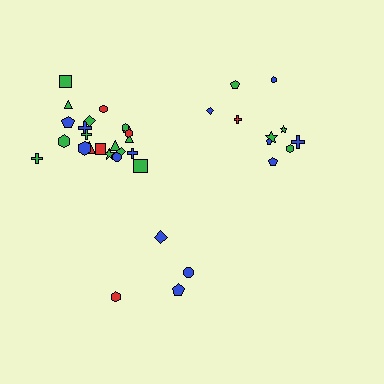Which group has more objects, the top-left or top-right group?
The top-left group.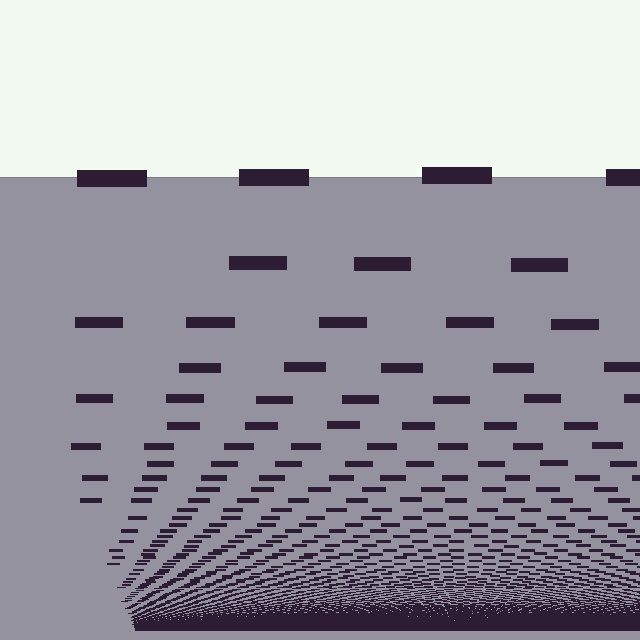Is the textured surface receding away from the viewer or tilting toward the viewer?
The surface appears to tilt toward the viewer. Texture elements get larger and sparser toward the top.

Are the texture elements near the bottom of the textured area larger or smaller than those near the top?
Smaller. The gradient is inverted — elements near the bottom are smaller and denser.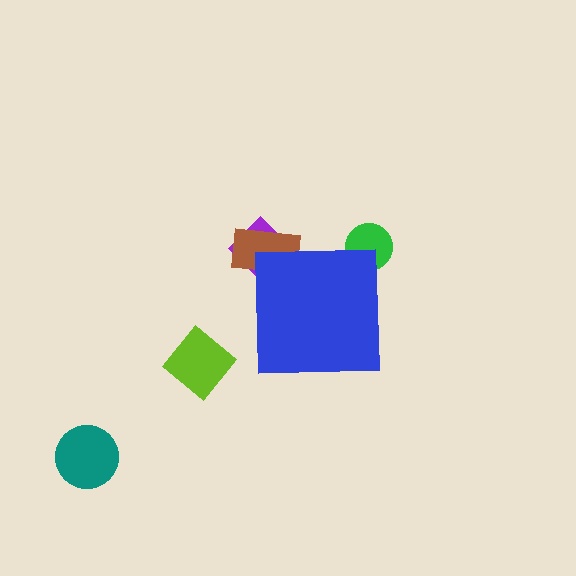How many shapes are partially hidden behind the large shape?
3 shapes are partially hidden.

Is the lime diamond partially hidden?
No, the lime diamond is fully visible.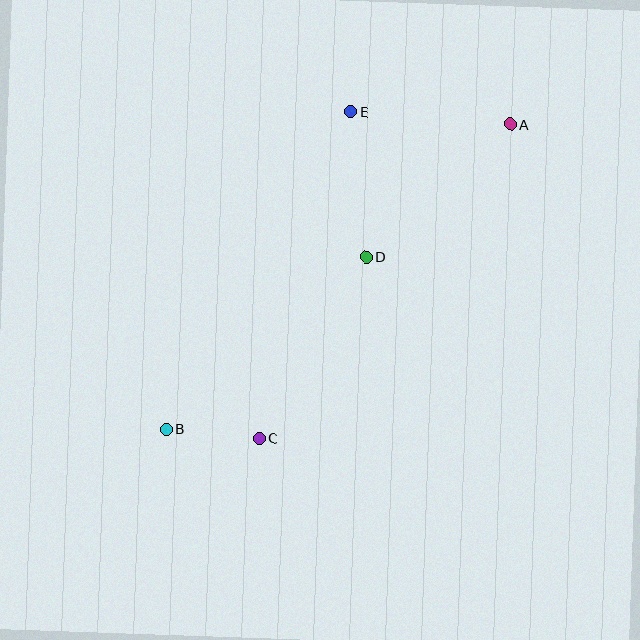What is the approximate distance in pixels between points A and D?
The distance between A and D is approximately 195 pixels.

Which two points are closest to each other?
Points B and C are closest to each other.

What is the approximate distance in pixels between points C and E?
The distance between C and E is approximately 339 pixels.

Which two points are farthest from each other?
Points A and B are farthest from each other.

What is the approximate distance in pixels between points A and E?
The distance between A and E is approximately 160 pixels.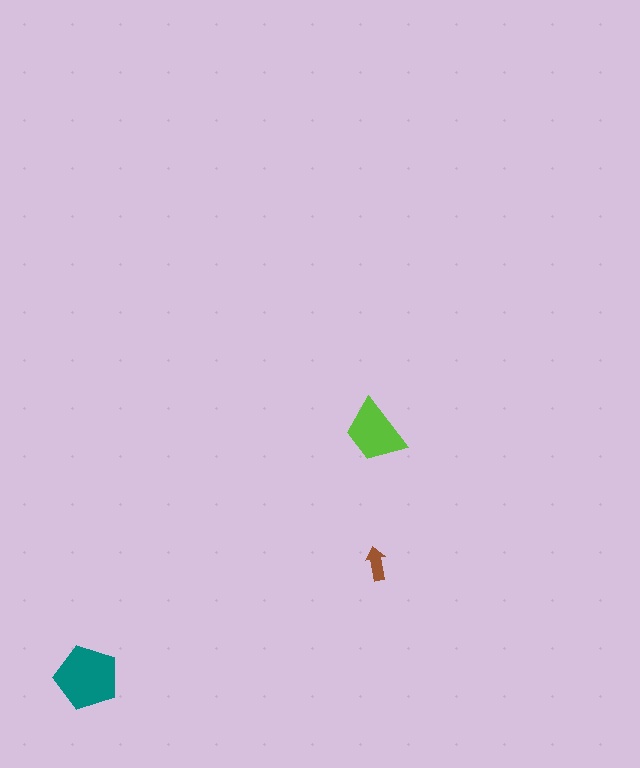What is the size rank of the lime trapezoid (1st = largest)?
2nd.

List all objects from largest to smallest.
The teal pentagon, the lime trapezoid, the brown arrow.